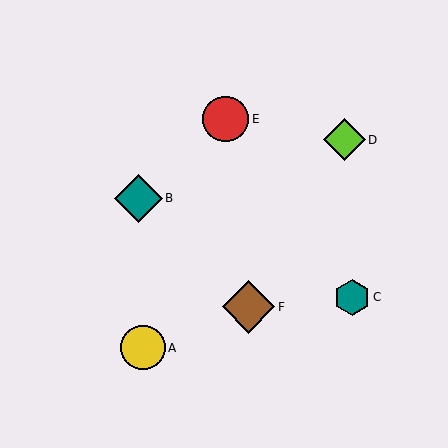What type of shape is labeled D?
Shape D is a lime diamond.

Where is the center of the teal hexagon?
The center of the teal hexagon is at (352, 298).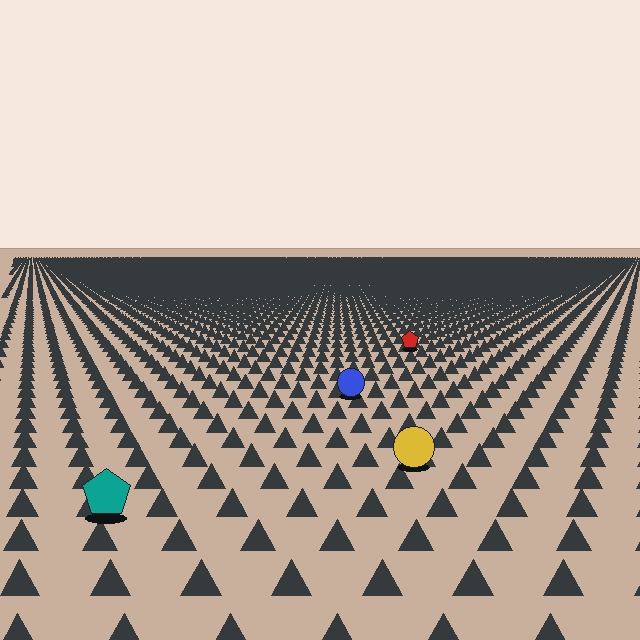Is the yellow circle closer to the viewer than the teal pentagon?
No. The teal pentagon is closer — you can tell from the texture gradient: the ground texture is coarser near it.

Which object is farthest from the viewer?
The red pentagon is farthest from the viewer. It appears smaller and the ground texture around it is denser.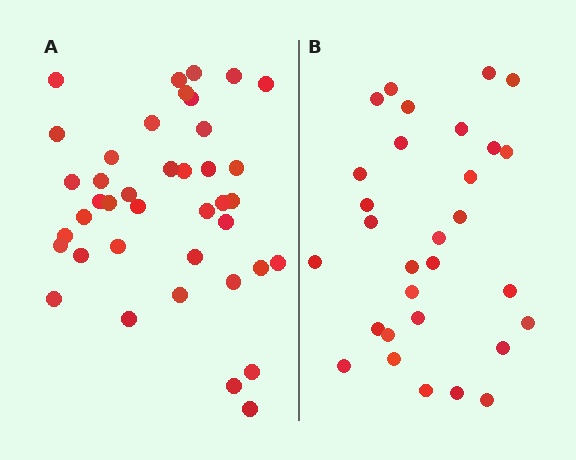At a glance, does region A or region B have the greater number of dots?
Region A (the left region) has more dots.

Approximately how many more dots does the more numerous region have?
Region A has roughly 10 or so more dots than region B.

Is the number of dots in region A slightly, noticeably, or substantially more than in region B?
Region A has noticeably more, but not dramatically so. The ratio is roughly 1.3 to 1.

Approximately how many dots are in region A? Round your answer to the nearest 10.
About 40 dots.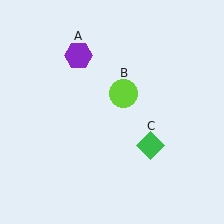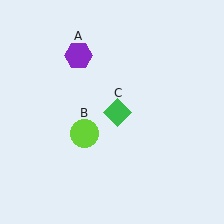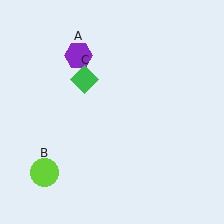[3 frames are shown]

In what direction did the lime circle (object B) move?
The lime circle (object B) moved down and to the left.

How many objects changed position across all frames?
2 objects changed position: lime circle (object B), green diamond (object C).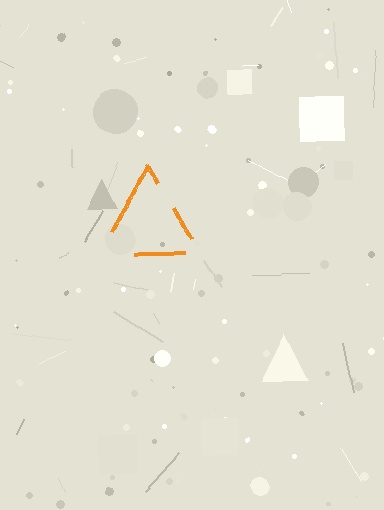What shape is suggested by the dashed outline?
The dashed outline suggests a triangle.